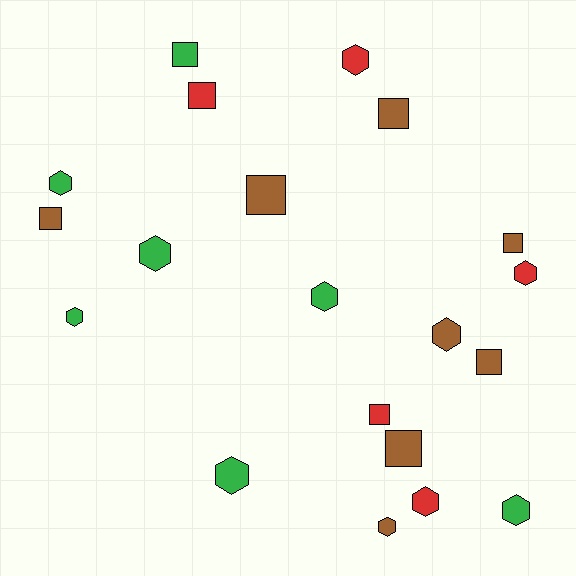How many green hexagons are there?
There are 6 green hexagons.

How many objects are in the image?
There are 20 objects.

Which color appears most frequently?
Brown, with 8 objects.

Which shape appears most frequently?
Hexagon, with 11 objects.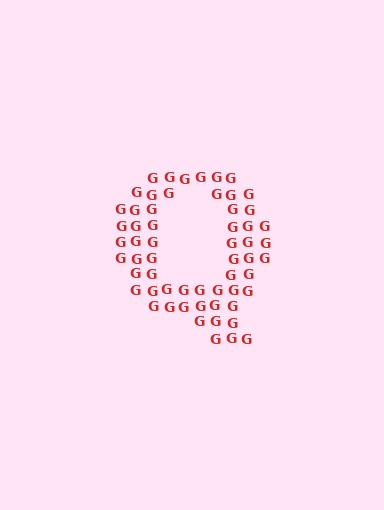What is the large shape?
The large shape is the letter Q.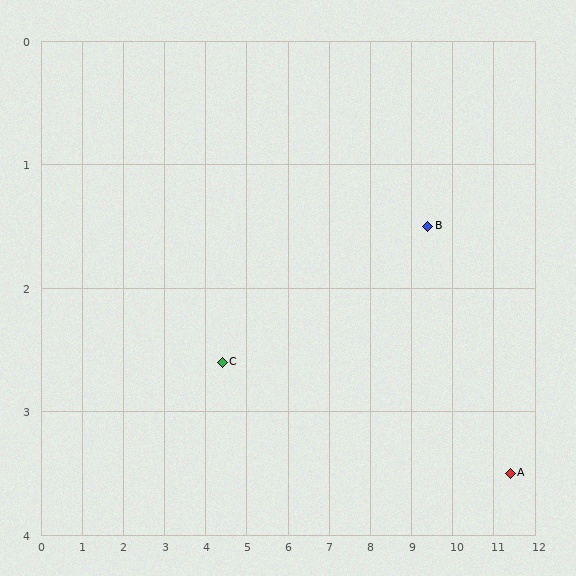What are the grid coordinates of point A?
Point A is at approximately (11.4, 3.5).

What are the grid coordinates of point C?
Point C is at approximately (4.4, 2.6).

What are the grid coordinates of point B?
Point B is at approximately (9.4, 1.5).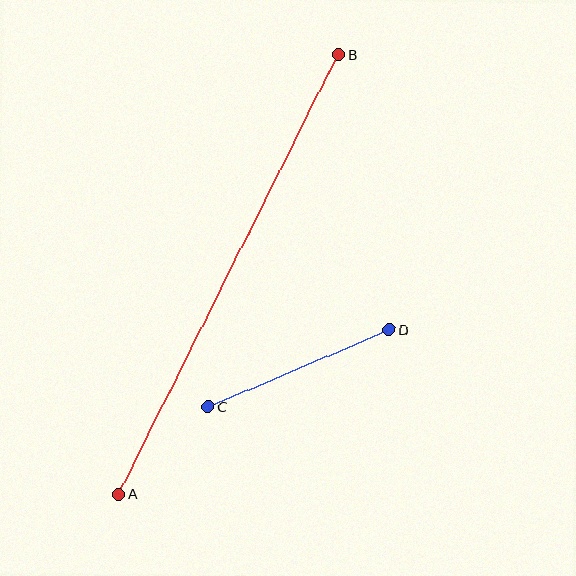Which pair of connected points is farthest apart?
Points A and B are farthest apart.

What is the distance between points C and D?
The distance is approximately 197 pixels.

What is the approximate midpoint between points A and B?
The midpoint is at approximately (229, 274) pixels.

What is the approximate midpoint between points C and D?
The midpoint is at approximately (299, 368) pixels.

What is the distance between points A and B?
The distance is approximately 491 pixels.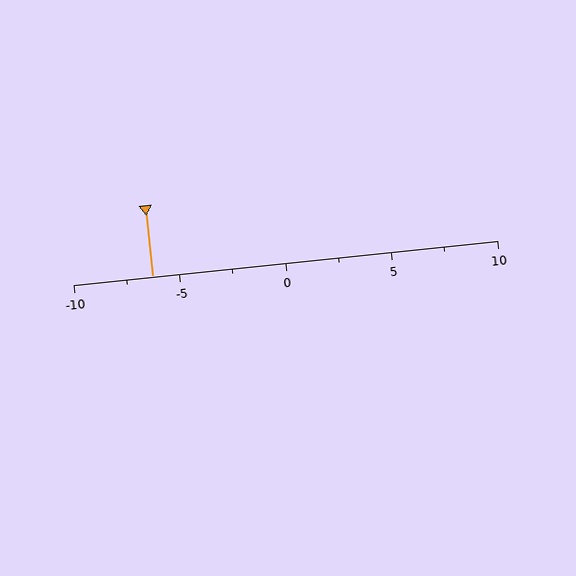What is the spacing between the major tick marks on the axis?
The major ticks are spaced 5 apart.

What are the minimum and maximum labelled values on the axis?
The axis runs from -10 to 10.